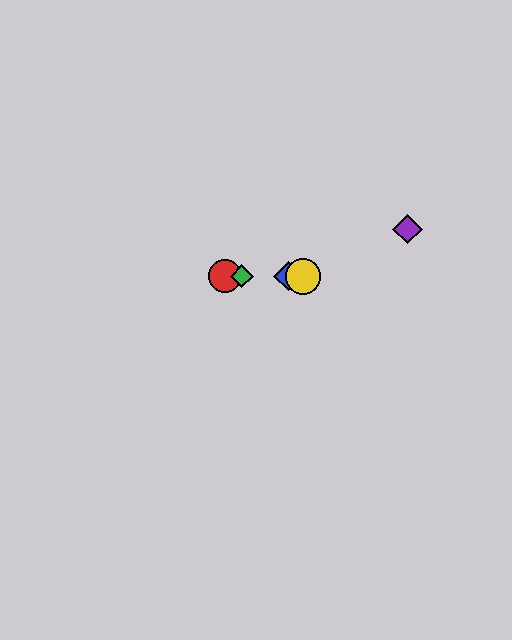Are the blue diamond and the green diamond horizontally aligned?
Yes, both are at y≈276.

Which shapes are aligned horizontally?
The red circle, the blue diamond, the green diamond, the yellow circle are aligned horizontally.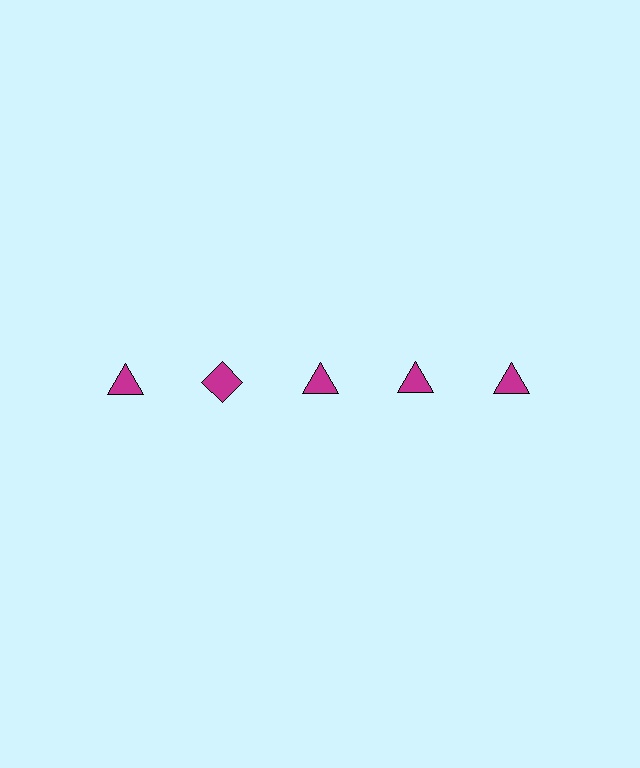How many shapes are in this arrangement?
There are 5 shapes arranged in a grid pattern.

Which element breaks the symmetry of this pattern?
The magenta diamond in the top row, second from left column breaks the symmetry. All other shapes are magenta triangles.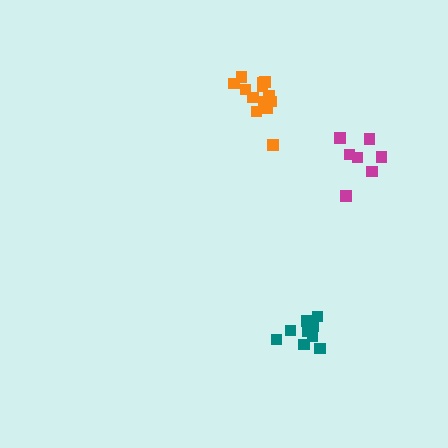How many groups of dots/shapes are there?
There are 3 groups.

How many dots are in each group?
Group 1: 10 dots, Group 2: 7 dots, Group 3: 13 dots (30 total).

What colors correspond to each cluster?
The clusters are colored: teal, magenta, orange.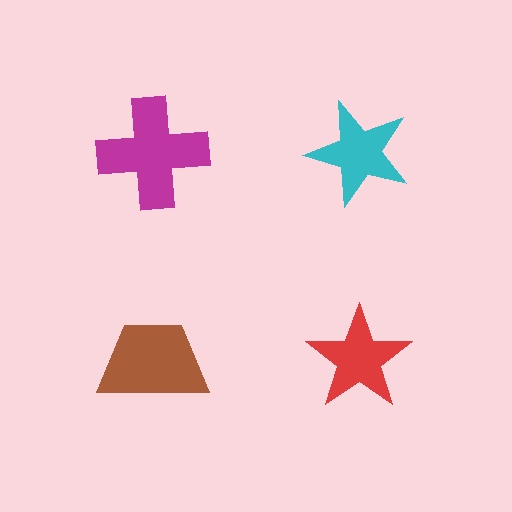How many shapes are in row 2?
2 shapes.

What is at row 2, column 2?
A red star.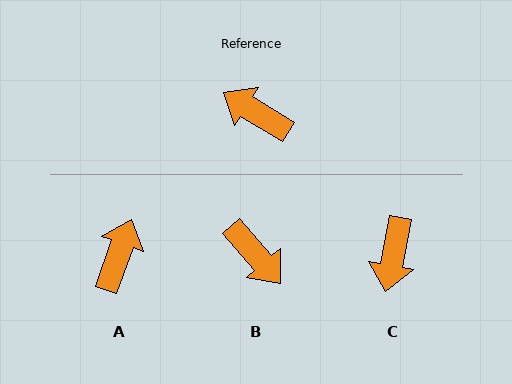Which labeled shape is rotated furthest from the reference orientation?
B, about 162 degrees away.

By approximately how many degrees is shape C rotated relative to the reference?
Approximately 110 degrees counter-clockwise.